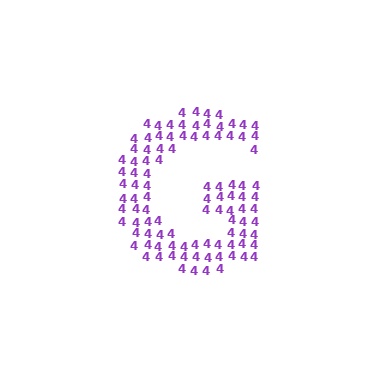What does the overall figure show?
The overall figure shows the letter G.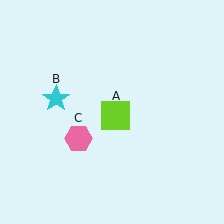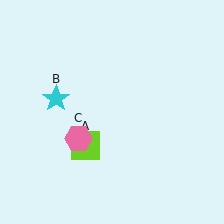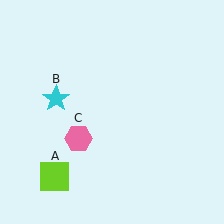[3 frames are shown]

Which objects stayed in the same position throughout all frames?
Cyan star (object B) and pink hexagon (object C) remained stationary.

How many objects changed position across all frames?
1 object changed position: lime square (object A).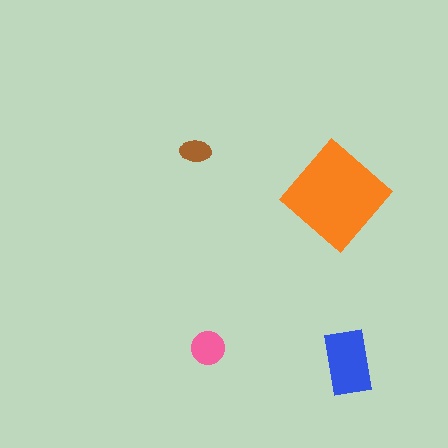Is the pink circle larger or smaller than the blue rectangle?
Smaller.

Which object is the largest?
The orange diamond.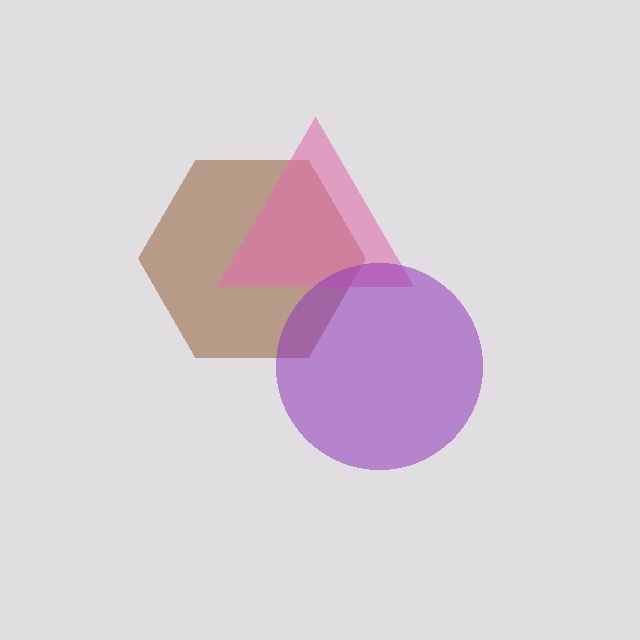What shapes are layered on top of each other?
The layered shapes are: a brown hexagon, a pink triangle, a purple circle.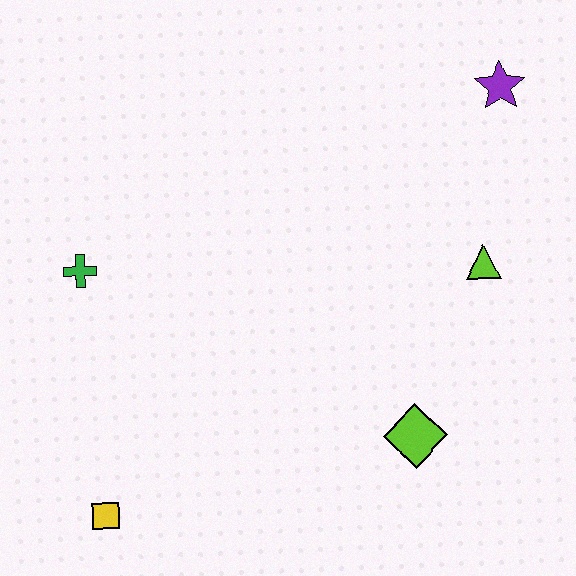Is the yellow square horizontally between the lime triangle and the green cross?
Yes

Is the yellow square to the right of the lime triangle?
No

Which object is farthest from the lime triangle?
The yellow square is farthest from the lime triangle.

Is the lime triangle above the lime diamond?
Yes